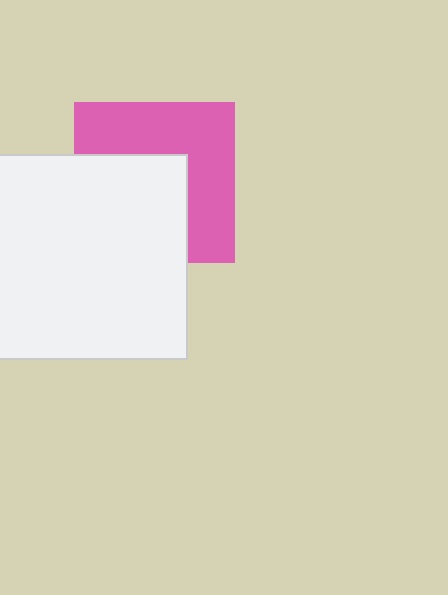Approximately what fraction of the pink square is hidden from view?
Roughly 48% of the pink square is hidden behind the white square.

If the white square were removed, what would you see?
You would see the complete pink square.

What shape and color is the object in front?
The object in front is a white square.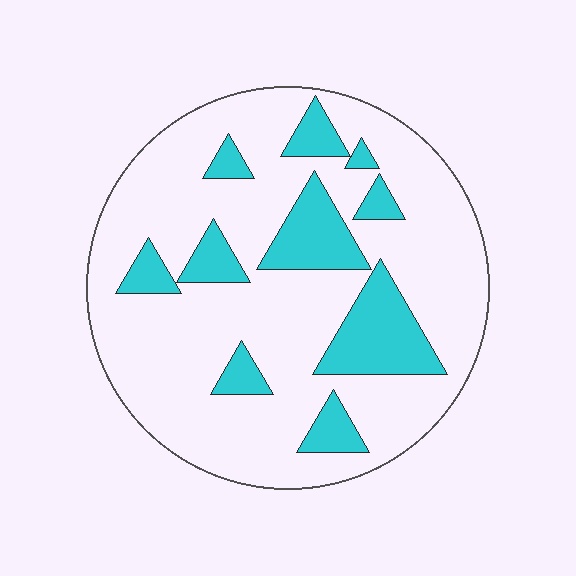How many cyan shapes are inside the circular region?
10.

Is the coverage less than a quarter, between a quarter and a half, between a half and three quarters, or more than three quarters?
Less than a quarter.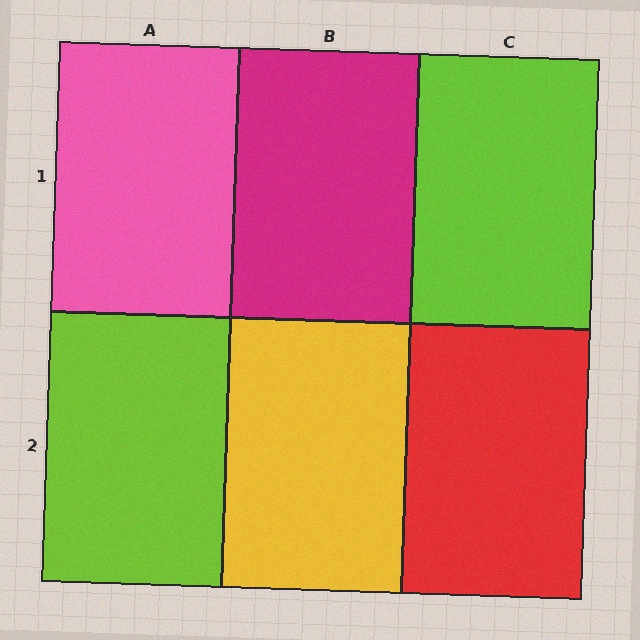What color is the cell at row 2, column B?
Yellow.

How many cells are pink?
1 cell is pink.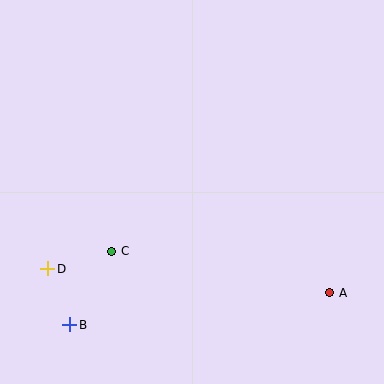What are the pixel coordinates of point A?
Point A is at (330, 293).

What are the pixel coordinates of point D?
Point D is at (48, 269).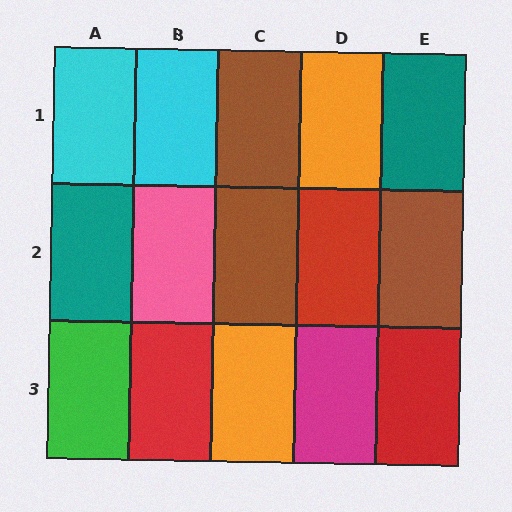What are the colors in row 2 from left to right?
Teal, pink, brown, red, brown.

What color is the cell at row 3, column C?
Orange.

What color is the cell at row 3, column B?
Red.